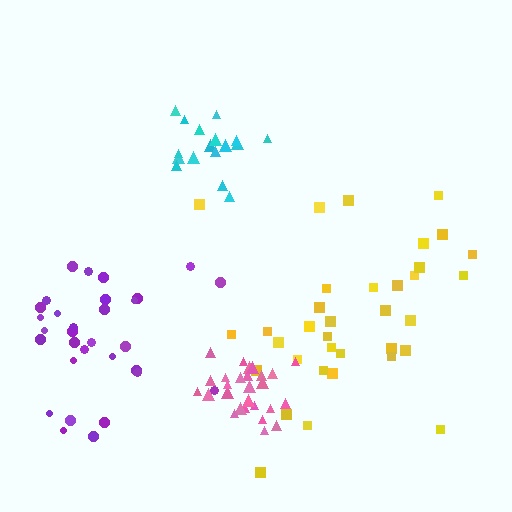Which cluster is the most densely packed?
Pink.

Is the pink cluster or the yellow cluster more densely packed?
Pink.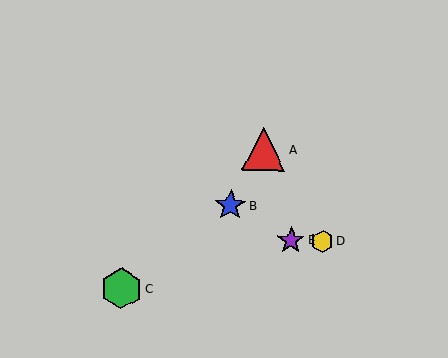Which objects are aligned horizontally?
Objects D, E are aligned horizontally.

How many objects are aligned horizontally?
2 objects (D, E) are aligned horizontally.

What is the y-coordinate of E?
Object E is at y≈240.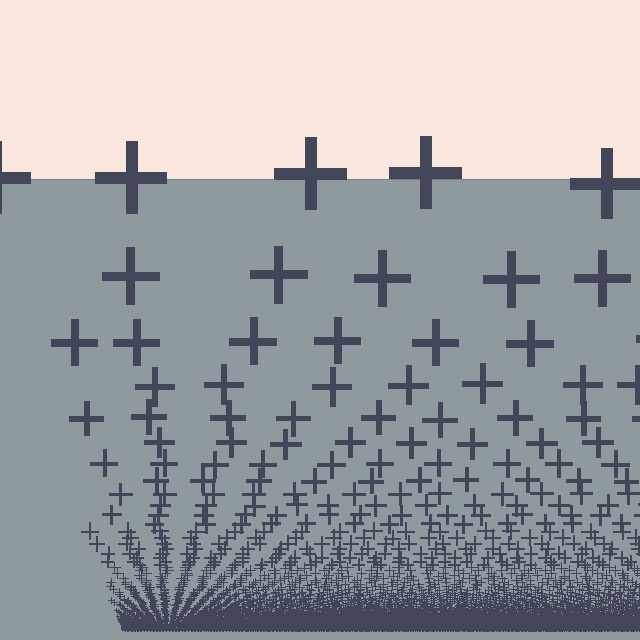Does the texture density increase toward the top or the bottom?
Density increases toward the bottom.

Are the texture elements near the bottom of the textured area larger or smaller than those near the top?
Smaller. The gradient is inverted — elements near the bottom are smaller and denser.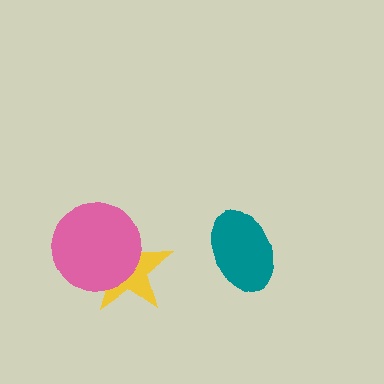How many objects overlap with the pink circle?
1 object overlaps with the pink circle.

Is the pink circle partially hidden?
No, no other shape covers it.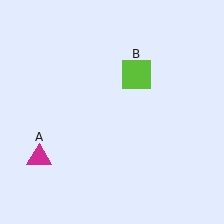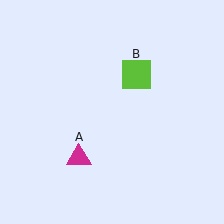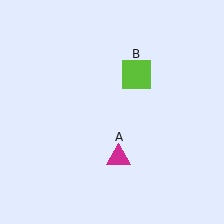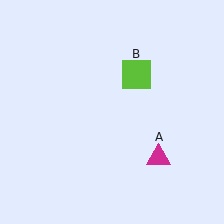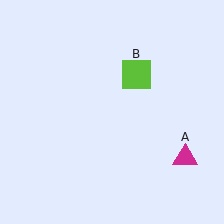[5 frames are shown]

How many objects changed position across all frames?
1 object changed position: magenta triangle (object A).